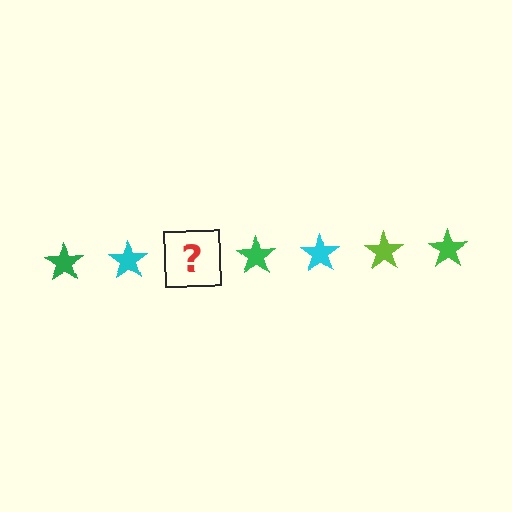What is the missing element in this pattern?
The missing element is a lime star.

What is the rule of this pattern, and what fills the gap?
The rule is that the pattern cycles through green, cyan, lime stars. The gap should be filled with a lime star.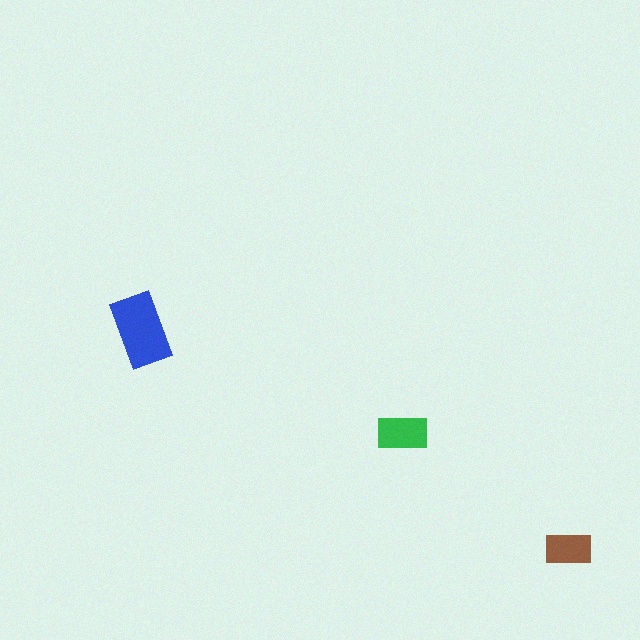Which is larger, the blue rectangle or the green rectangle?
The blue one.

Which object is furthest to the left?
The blue rectangle is leftmost.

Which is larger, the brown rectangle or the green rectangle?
The green one.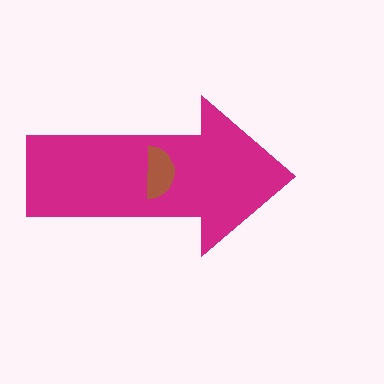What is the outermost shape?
The magenta arrow.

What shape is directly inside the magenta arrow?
The brown semicircle.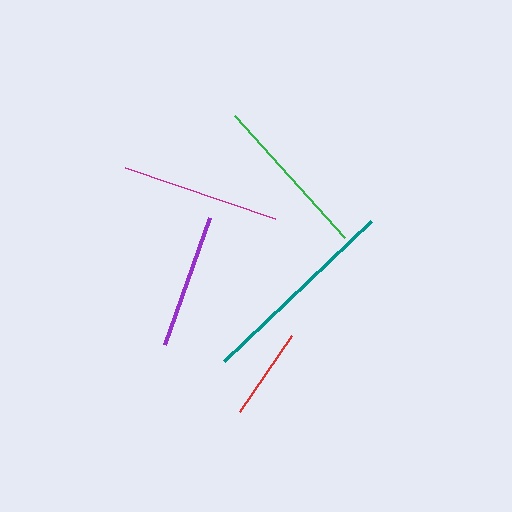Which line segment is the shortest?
The red line is the shortest at approximately 91 pixels.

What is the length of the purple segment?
The purple segment is approximately 135 pixels long.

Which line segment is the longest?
The teal line is the longest at approximately 202 pixels.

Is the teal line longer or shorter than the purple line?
The teal line is longer than the purple line.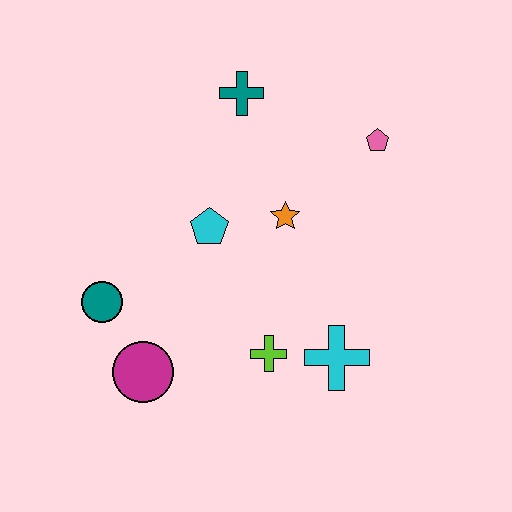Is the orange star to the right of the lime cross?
Yes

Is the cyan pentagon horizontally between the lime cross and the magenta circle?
Yes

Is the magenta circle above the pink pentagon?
No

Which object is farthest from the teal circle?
The pink pentagon is farthest from the teal circle.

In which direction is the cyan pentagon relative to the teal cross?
The cyan pentagon is below the teal cross.